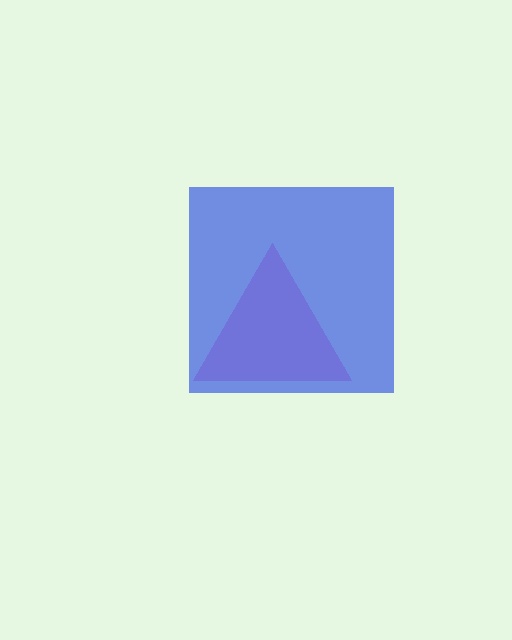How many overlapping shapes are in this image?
There are 2 overlapping shapes in the image.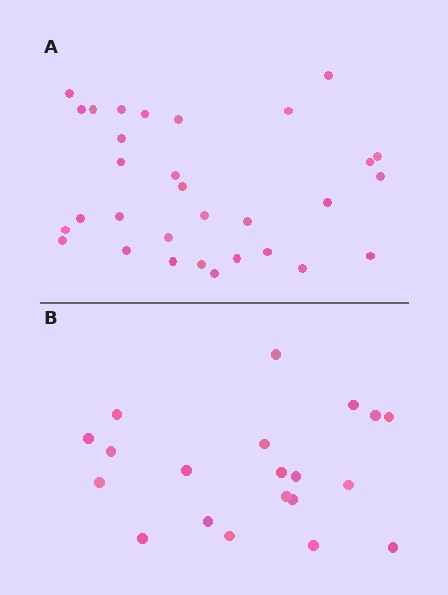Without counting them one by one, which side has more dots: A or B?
Region A (the top region) has more dots.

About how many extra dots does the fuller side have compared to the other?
Region A has roughly 12 or so more dots than region B.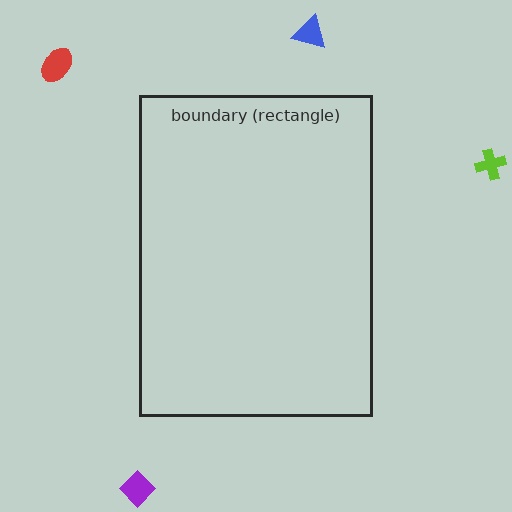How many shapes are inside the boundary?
0 inside, 4 outside.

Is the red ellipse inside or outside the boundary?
Outside.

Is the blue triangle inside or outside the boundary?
Outside.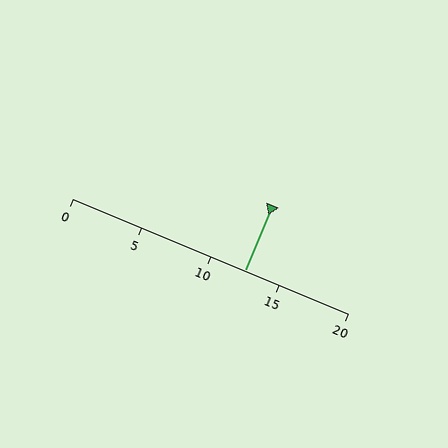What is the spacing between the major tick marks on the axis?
The major ticks are spaced 5 apart.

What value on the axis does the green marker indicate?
The marker indicates approximately 12.5.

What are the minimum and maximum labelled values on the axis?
The axis runs from 0 to 20.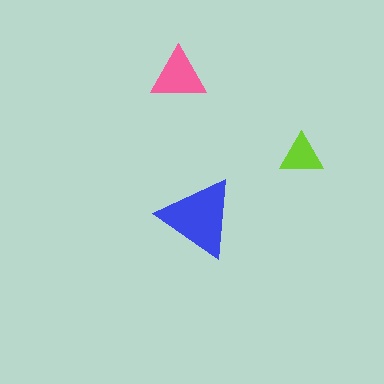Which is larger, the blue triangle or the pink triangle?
The blue one.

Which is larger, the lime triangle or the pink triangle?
The pink one.